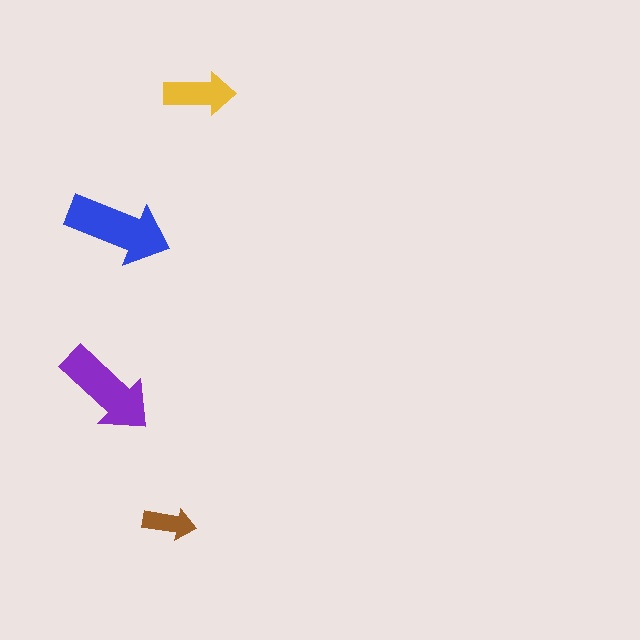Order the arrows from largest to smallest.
the blue one, the purple one, the yellow one, the brown one.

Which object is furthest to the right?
The yellow arrow is rightmost.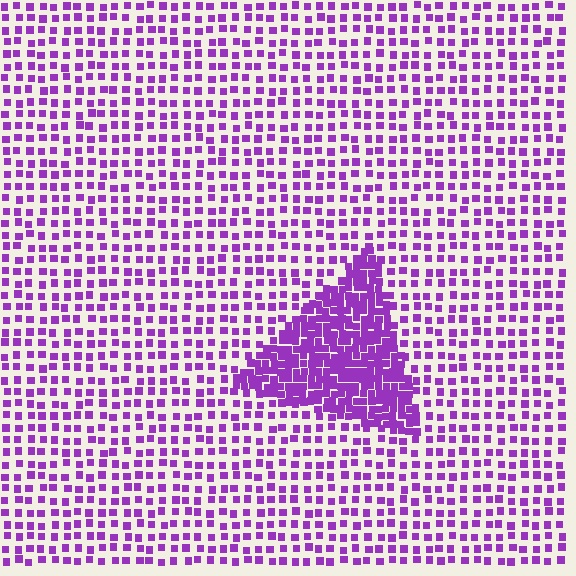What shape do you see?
I see a triangle.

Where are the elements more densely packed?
The elements are more densely packed inside the triangle boundary.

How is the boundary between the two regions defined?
The boundary is defined by a change in element density (approximately 2.6x ratio). All elements are the same color, size, and shape.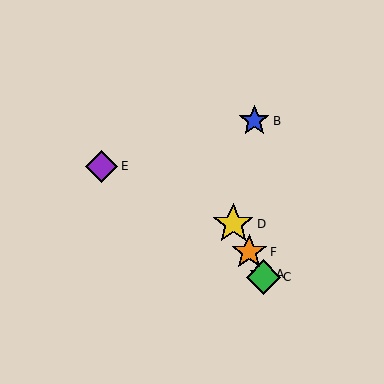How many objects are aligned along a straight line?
4 objects (A, C, D, F) are aligned along a straight line.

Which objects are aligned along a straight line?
Objects A, C, D, F are aligned along a straight line.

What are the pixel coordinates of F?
Object F is at (249, 252).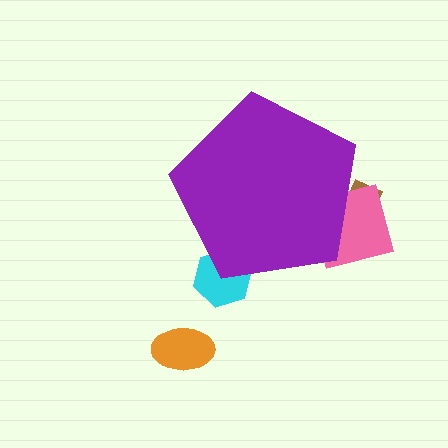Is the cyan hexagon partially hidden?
Yes, the cyan hexagon is partially hidden behind the purple pentagon.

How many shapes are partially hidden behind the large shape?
3 shapes are partially hidden.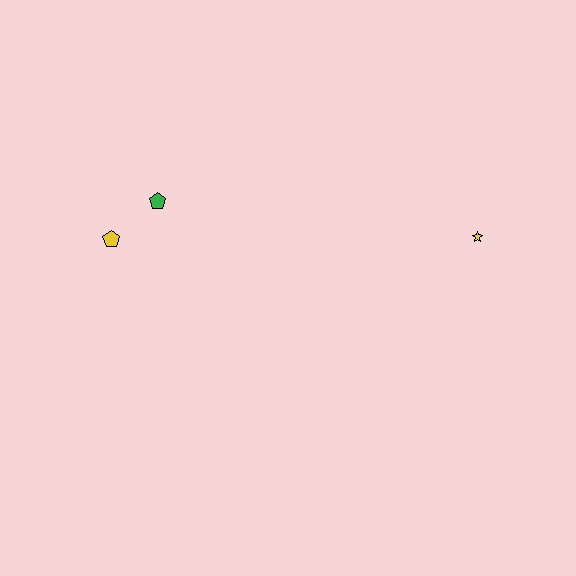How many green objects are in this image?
There is 1 green object.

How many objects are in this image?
There are 3 objects.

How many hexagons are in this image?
There are no hexagons.